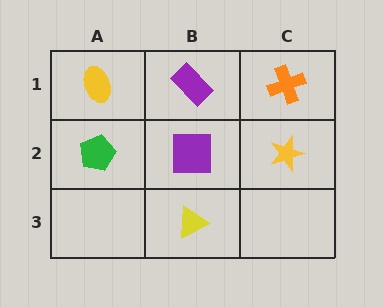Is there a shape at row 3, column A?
No, that cell is empty.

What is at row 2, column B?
A purple square.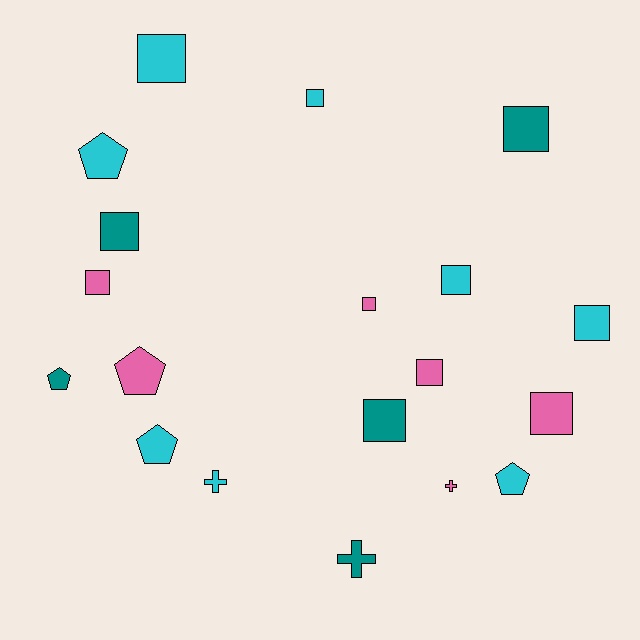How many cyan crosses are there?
There is 1 cyan cross.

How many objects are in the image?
There are 19 objects.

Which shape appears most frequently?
Square, with 11 objects.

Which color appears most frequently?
Cyan, with 8 objects.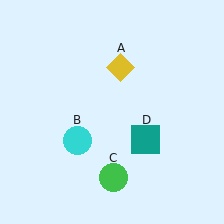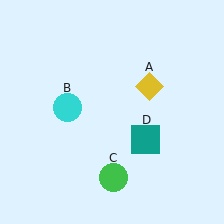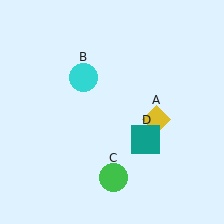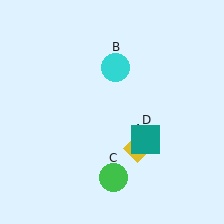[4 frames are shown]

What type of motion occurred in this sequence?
The yellow diamond (object A), cyan circle (object B) rotated clockwise around the center of the scene.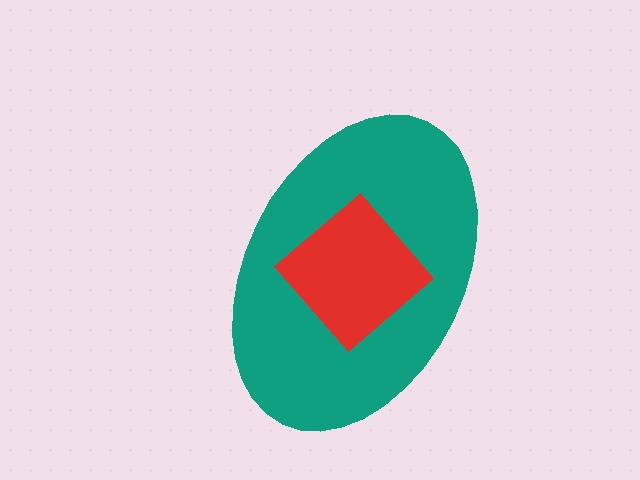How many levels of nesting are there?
2.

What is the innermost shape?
The red diamond.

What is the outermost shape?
The teal ellipse.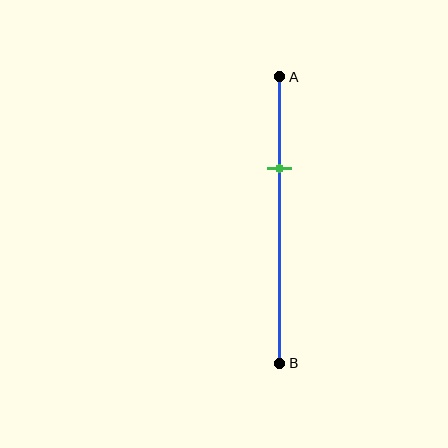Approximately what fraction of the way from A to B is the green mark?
The green mark is approximately 30% of the way from A to B.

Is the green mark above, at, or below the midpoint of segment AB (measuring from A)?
The green mark is above the midpoint of segment AB.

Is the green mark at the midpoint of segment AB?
No, the mark is at about 30% from A, not at the 50% midpoint.